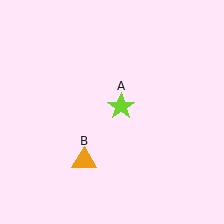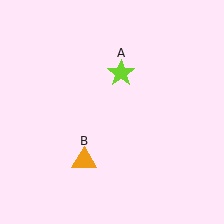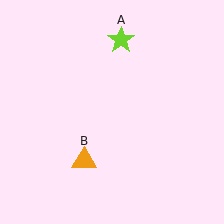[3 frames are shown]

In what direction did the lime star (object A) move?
The lime star (object A) moved up.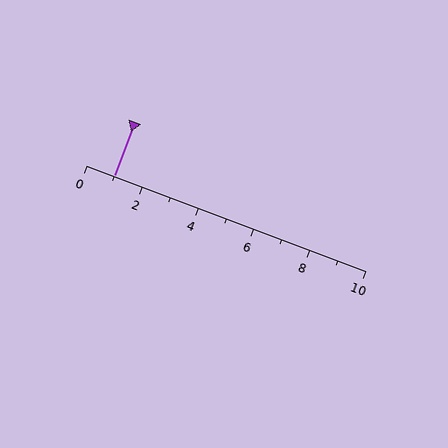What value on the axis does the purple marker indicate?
The marker indicates approximately 1.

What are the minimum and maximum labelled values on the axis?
The axis runs from 0 to 10.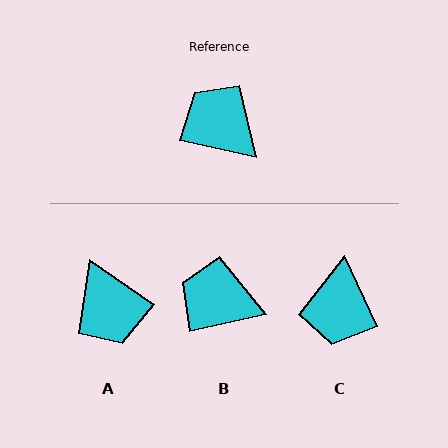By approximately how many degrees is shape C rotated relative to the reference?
Approximately 128 degrees counter-clockwise.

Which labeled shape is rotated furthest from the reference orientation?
A, about 158 degrees away.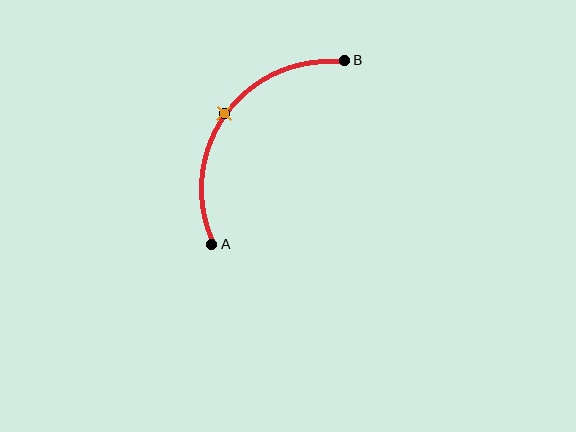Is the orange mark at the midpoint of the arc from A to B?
Yes. The orange mark lies on the arc at equal arc-length from both A and B — it is the arc midpoint.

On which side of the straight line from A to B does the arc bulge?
The arc bulges above and to the left of the straight line connecting A and B.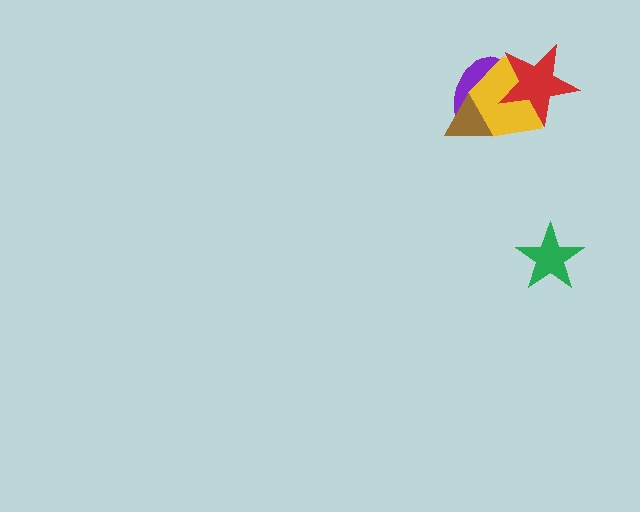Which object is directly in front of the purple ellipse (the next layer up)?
The yellow pentagon is directly in front of the purple ellipse.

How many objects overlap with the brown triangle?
2 objects overlap with the brown triangle.